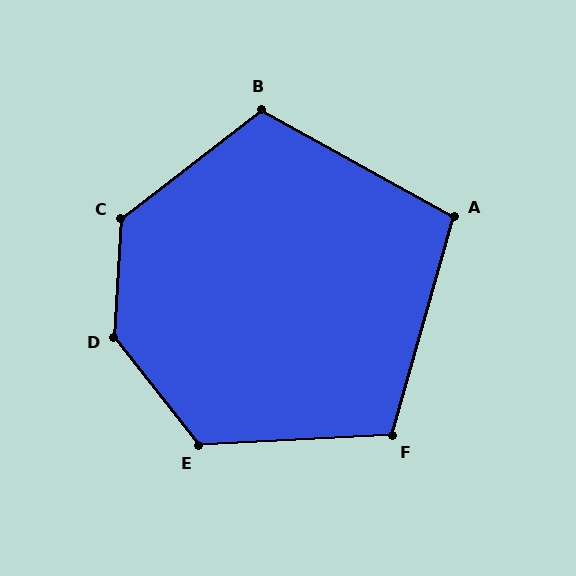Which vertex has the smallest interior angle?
A, at approximately 103 degrees.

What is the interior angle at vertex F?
Approximately 108 degrees (obtuse).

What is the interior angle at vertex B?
Approximately 113 degrees (obtuse).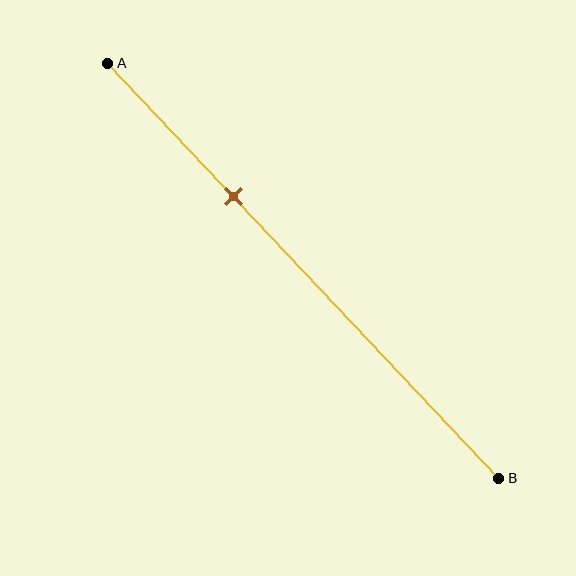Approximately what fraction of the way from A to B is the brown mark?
The brown mark is approximately 30% of the way from A to B.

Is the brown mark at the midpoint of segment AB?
No, the mark is at about 30% from A, not at the 50% midpoint.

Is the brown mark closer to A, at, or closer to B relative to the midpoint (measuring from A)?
The brown mark is closer to point A than the midpoint of segment AB.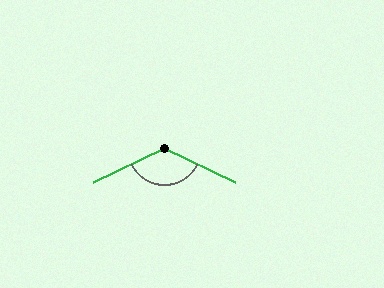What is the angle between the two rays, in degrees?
Approximately 129 degrees.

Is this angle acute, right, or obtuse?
It is obtuse.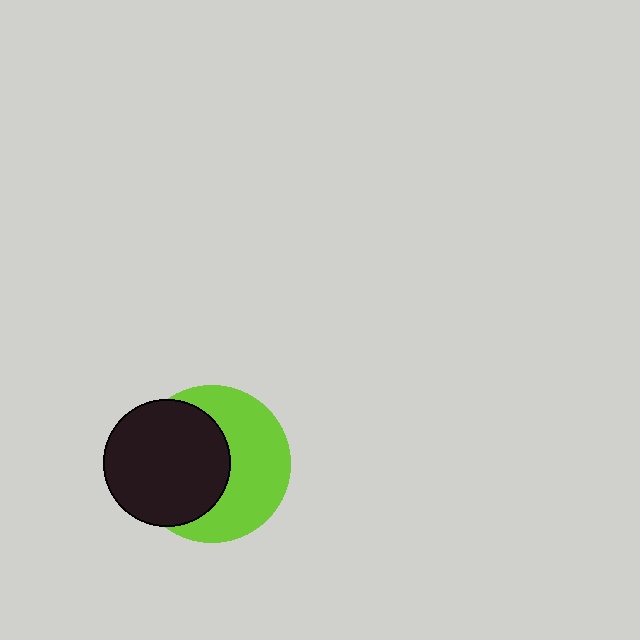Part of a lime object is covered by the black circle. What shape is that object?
It is a circle.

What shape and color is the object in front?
The object in front is a black circle.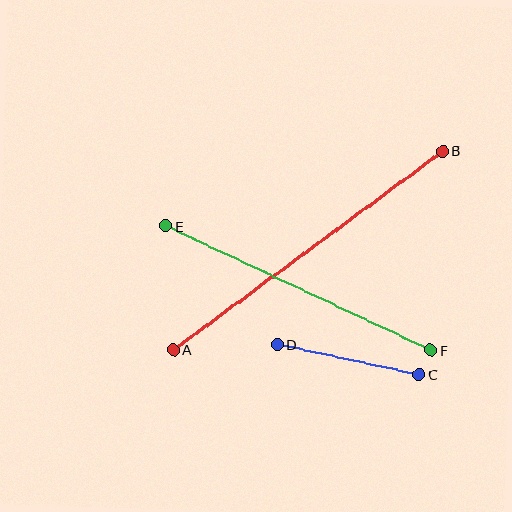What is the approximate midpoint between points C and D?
The midpoint is at approximately (348, 359) pixels.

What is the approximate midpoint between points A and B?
The midpoint is at approximately (308, 250) pixels.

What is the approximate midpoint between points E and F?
The midpoint is at approximately (298, 288) pixels.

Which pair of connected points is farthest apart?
Points A and B are farthest apart.